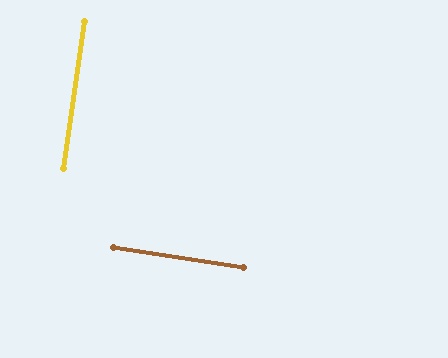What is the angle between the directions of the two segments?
Approximately 89 degrees.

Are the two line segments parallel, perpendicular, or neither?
Perpendicular — they meet at approximately 89°.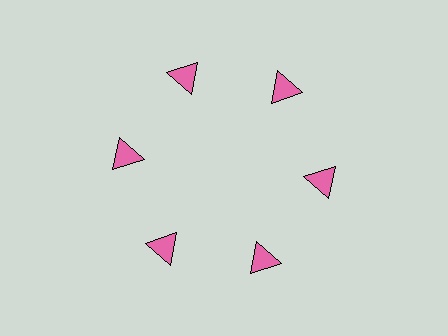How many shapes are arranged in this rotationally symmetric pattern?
There are 6 shapes, arranged in 6 groups of 1.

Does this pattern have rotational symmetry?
Yes, this pattern has 6-fold rotational symmetry. It looks the same after rotating 60 degrees around the center.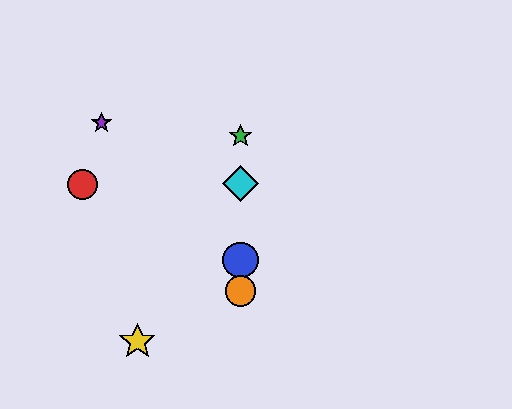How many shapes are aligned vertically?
4 shapes (the blue circle, the green star, the orange circle, the cyan diamond) are aligned vertically.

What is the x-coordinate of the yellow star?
The yellow star is at x≈137.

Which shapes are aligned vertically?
The blue circle, the green star, the orange circle, the cyan diamond are aligned vertically.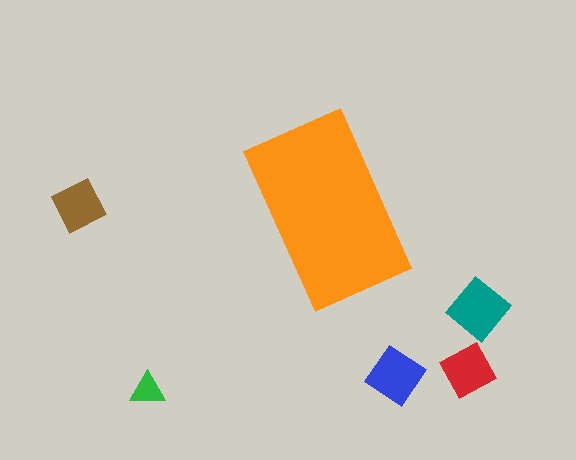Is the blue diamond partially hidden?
No, the blue diamond is fully visible.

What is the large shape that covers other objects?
An orange rectangle.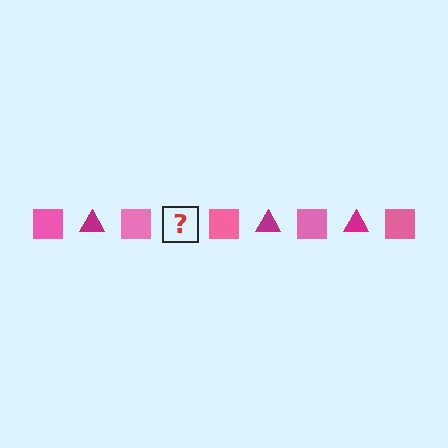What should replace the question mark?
The question mark should be replaced with a magenta triangle.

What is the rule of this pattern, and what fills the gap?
The rule is that the pattern alternates between pink square and magenta triangle. The gap should be filled with a magenta triangle.